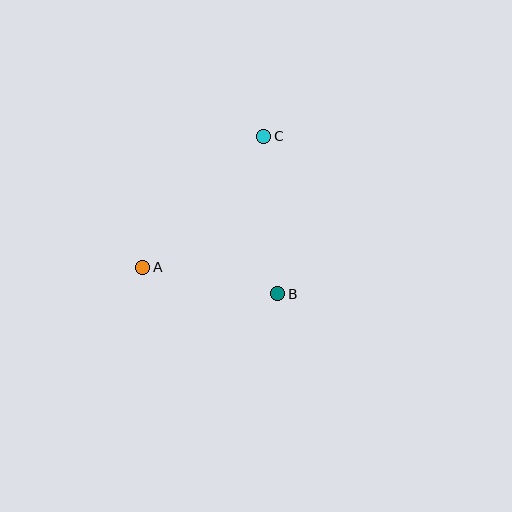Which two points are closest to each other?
Points A and B are closest to each other.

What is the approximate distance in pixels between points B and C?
The distance between B and C is approximately 159 pixels.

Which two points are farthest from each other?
Points A and C are farthest from each other.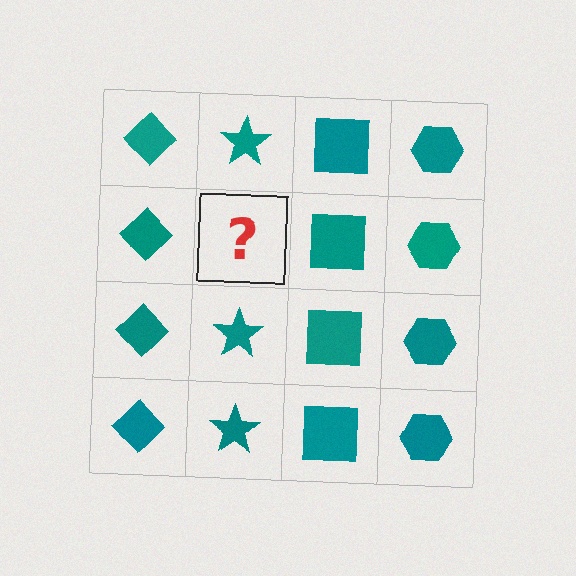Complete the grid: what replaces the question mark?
The question mark should be replaced with a teal star.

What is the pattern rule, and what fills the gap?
The rule is that each column has a consistent shape. The gap should be filled with a teal star.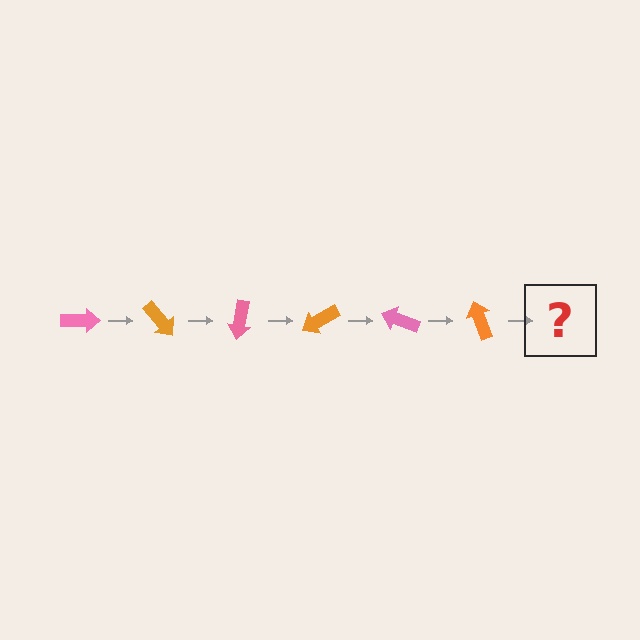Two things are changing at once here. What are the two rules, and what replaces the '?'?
The two rules are that it rotates 50 degrees each step and the color cycles through pink and orange. The '?' should be a pink arrow, rotated 300 degrees from the start.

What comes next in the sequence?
The next element should be a pink arrow, rotated 300 degrees from the start.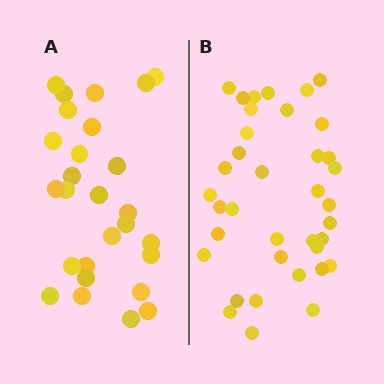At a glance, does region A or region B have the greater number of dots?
Region B (the right region) has more dots.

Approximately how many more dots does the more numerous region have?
Region B has roughly 10 or so more dots than region A.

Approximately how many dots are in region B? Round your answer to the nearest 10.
About 40 dots. (The exact count is 37, which rounds to 40.)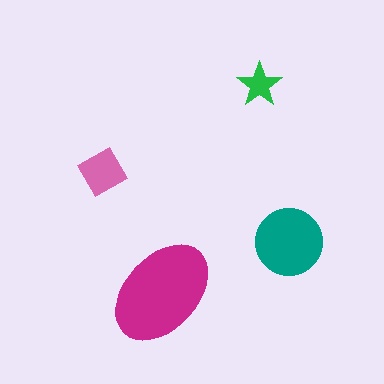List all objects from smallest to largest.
The green star, the pink square, the teal circle, the magenta ellipse.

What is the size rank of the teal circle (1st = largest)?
2nd.